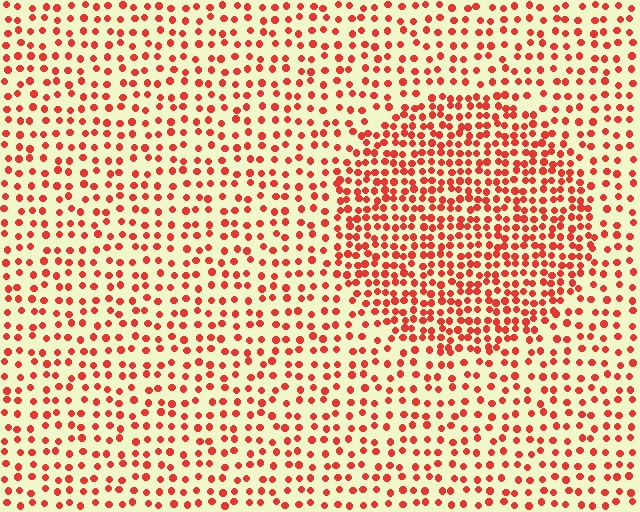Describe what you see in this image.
The image contains small red elements arranged at two different densities. A circle-shaped region is visible where the elements are more densely packed than the surrounding area.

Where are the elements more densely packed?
The elements are more densely packed inside the circle boundary.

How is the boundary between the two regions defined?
The boundary is defined by a change in element density (approximately 1.9x ratio). All elements are the same color, size, and shape.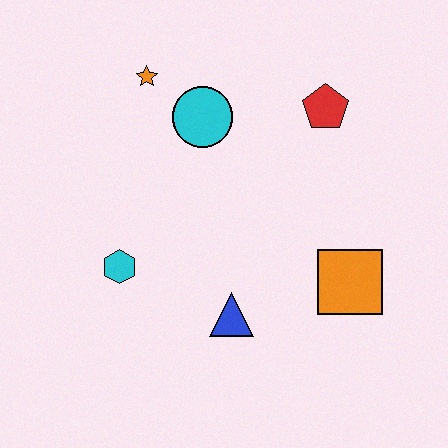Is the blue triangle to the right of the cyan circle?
Yes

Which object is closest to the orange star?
The cyan circle is closest to the orange star.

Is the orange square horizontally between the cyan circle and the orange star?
No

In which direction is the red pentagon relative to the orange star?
The red pentagon is to the right of the orange star.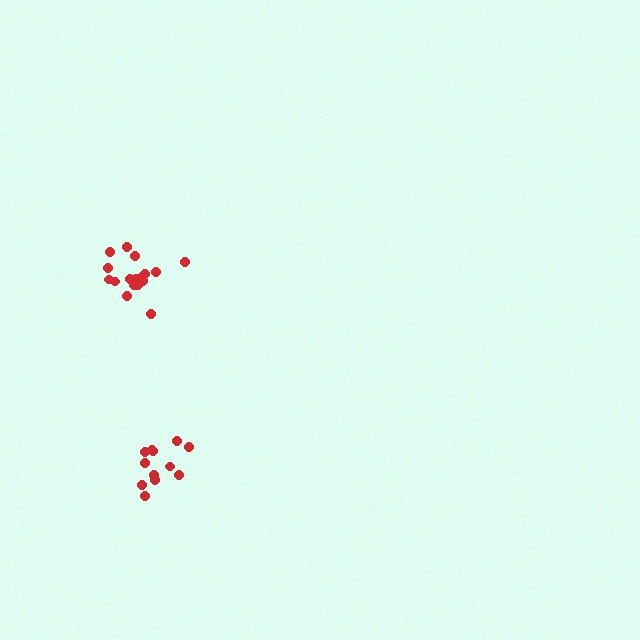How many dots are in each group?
Group 1: 12 dots, Group 2: 17 dots (29 total).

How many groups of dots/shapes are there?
There are 2 groups.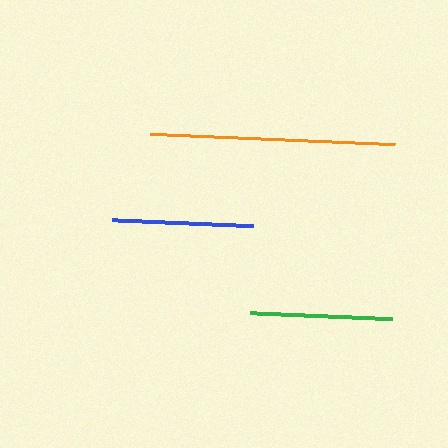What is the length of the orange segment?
The orange segment is approximately 245 pixels long.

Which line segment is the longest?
The orange line is the longest at approximately 245 pixels.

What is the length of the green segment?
The green segment is approximately 142 pixels long.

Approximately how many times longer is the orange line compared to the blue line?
The orange line is approximately 1.7 times the length of the blue line.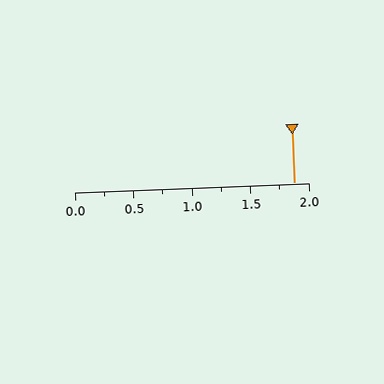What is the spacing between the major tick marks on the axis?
The major ticks are spaced 0.5 apart.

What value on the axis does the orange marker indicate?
The marker indicates approximately 1.88.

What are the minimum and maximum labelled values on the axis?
The axis runs from 0.0 to 2.0.